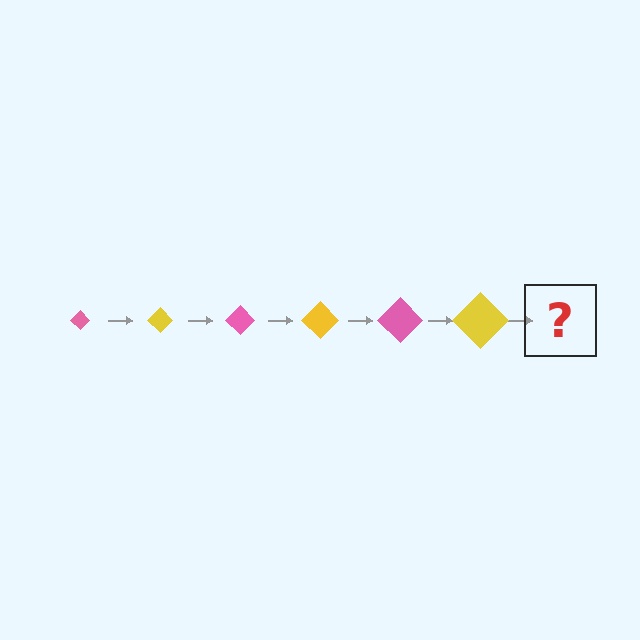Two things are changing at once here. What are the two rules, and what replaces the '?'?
The two rules are that the diamond grows larger each step and the color cycles through pink and yellow. The '?' should be a pink diamond, larger than the previous one.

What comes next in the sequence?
The next element should be a pink diamond, larger than the previous one.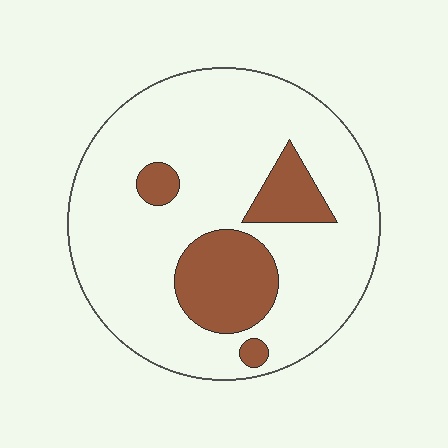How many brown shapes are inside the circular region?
4.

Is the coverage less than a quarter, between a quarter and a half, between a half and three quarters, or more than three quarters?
Less than a quarter.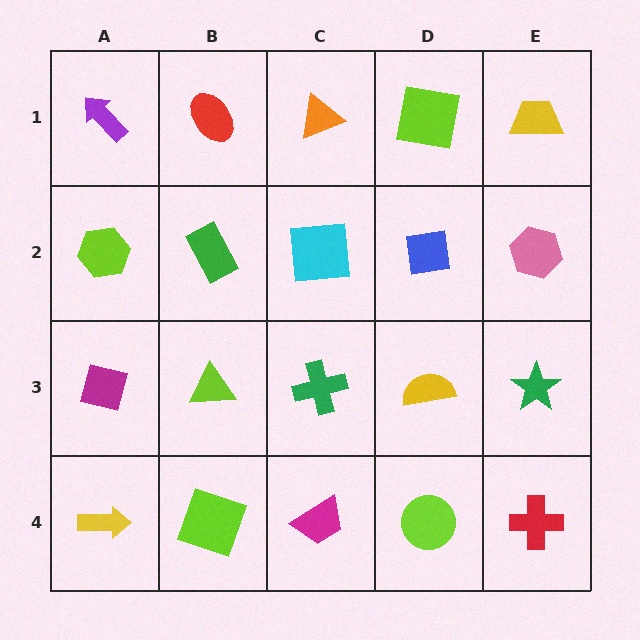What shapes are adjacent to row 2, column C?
An orange triangle (row 1, column C), a green cross (row 3, column C), a green rectangle (row 2, column B), a blue square (row 2, column D).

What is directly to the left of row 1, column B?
A purple arrow.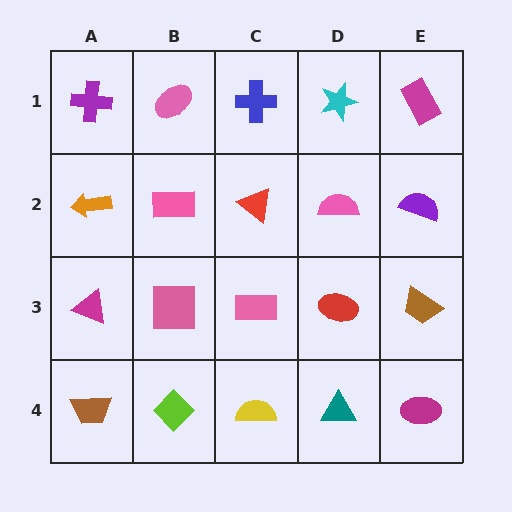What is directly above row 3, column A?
An orange arrow.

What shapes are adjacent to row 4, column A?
A magenta triangle (row 3, column A), a lime diamond (row 4, column B).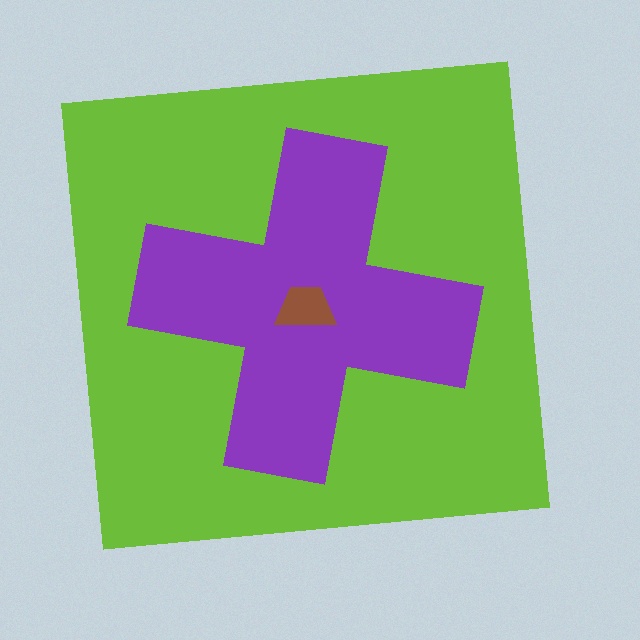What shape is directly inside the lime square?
The purple cross.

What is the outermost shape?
The lime square.